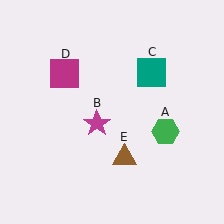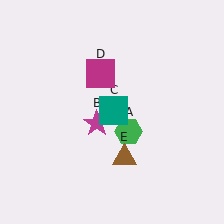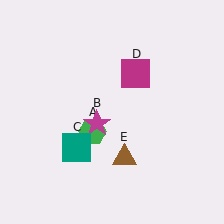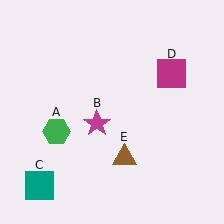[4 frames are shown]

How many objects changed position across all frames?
3 objects changed position: green hexagon (object A), teal square (object C), magenta square (object D).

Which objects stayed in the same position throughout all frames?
Magenta star (object B) and brown triangle (object E) remained stationary.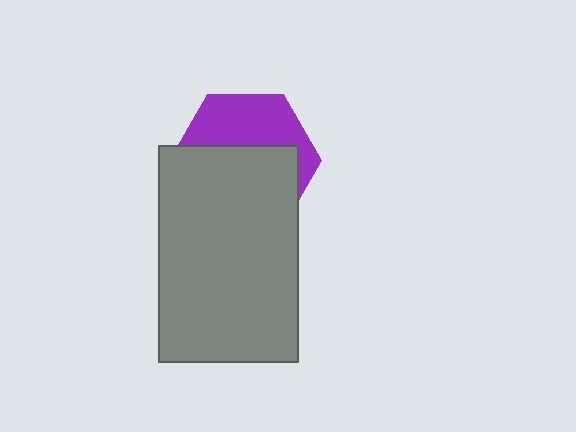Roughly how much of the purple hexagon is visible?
A small part of it is visible (roughly 41%).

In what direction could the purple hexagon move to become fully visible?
The purple hexagon could move up. That would shift it out from behind the gray rectangle entirely.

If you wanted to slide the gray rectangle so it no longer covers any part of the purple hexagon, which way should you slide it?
Slide it down — that is the most direct way to separate the two shapes.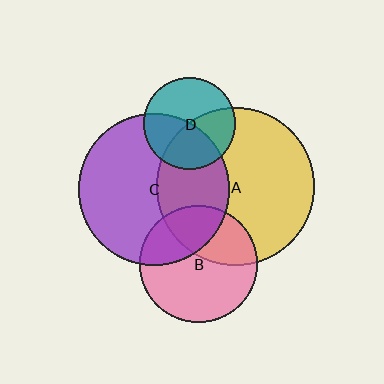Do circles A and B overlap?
Yes.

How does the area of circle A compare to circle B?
Approximately 1.8 times.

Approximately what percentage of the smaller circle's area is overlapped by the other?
Approximately 35%.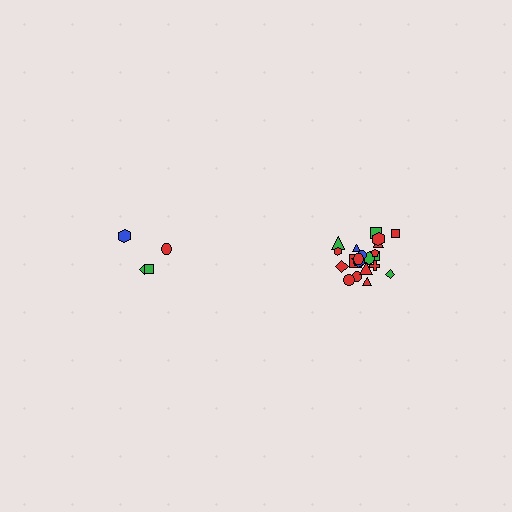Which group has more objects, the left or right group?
The right group.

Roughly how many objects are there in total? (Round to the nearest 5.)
Roughly 25 objects in total.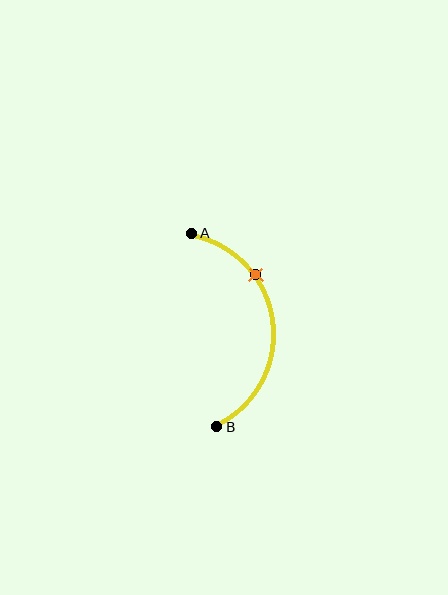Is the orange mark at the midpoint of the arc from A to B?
No. The orange mark lies on the arc but is closer to endpoint A. The arc midpoint would be at the point on the curve equidistant along the arc from both A and B.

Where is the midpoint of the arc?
The arc midpoint is the point on the curve farthest from the straight line joining A and B. It sits to the right of that line.